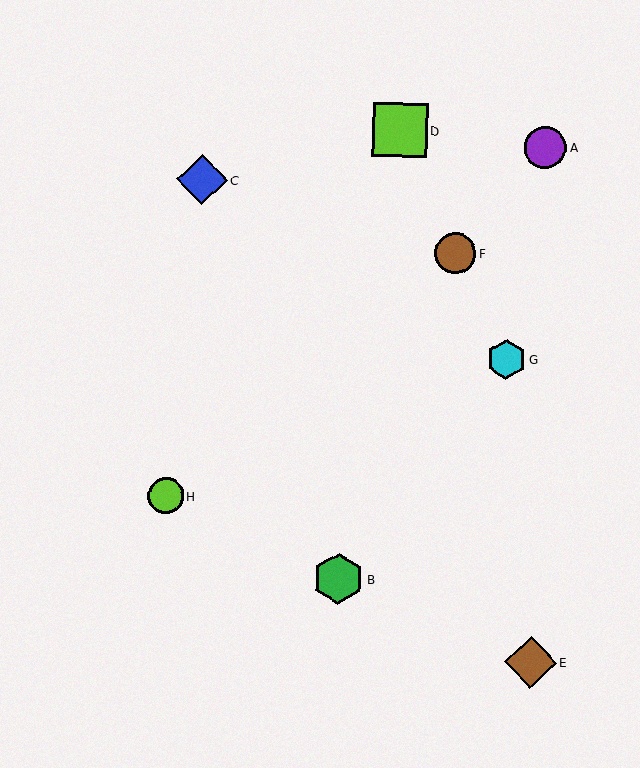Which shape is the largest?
The lime square (labeled D) is the largest.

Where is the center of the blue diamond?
The center of the blue diamond is at (202, 180).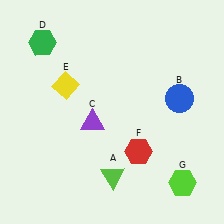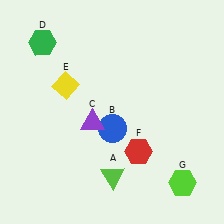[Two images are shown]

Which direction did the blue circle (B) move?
The blue circle (B) moved left.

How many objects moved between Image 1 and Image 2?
1 object moved between the two images.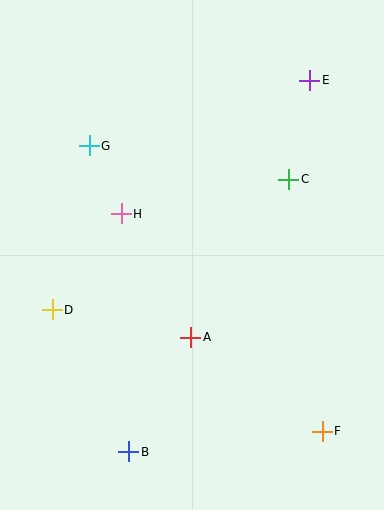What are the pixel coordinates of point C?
Point C is at (289, 179).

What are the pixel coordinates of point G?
Point G is at (89, 146).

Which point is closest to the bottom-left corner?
Point B is closest to the bottom-left corner.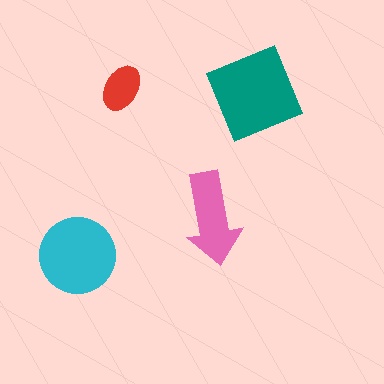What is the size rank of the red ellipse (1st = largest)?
4th.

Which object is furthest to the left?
The cyan circle is leftmost.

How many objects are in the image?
There are 4 objects in the image.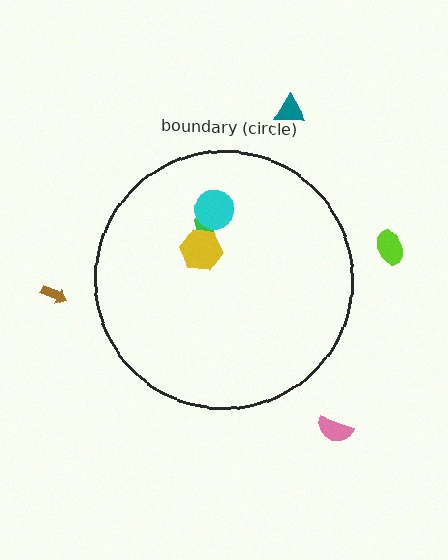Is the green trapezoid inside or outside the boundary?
Inside.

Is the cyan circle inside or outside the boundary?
Inside.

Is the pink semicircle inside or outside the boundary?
Outside.